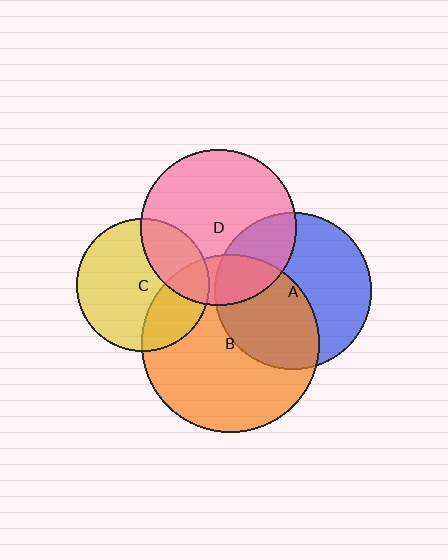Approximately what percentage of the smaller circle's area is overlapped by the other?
Approximately 45%.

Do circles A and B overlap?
Yes.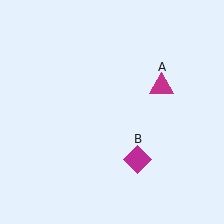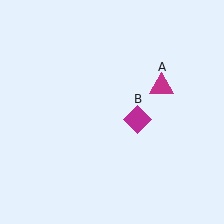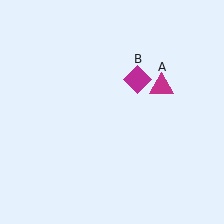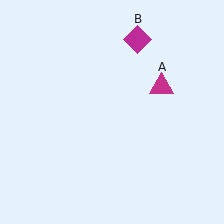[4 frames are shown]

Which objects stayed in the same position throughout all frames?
Magenta triangle (object A) remained stationary.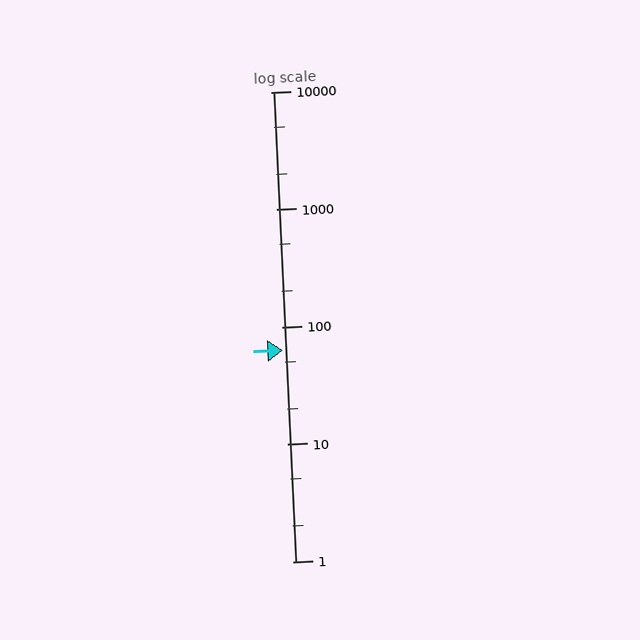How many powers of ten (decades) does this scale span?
The scale spans 4 decades, from 1 to 10000.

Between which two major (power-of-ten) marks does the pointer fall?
The pointer is between 10 and 100.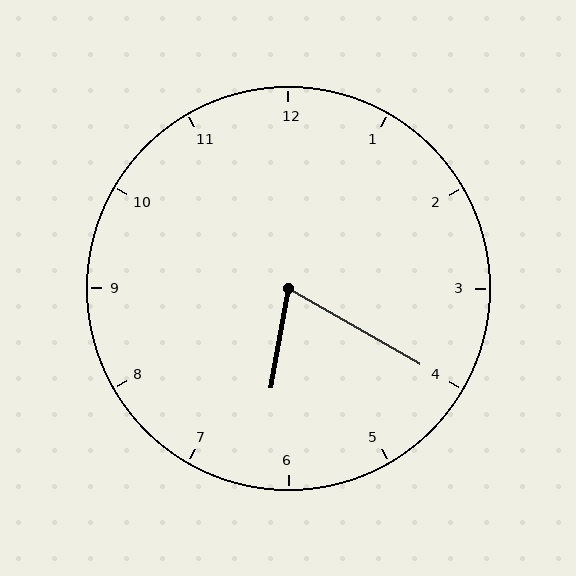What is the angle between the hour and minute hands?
Approximately 70 degrees.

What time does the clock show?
6:20.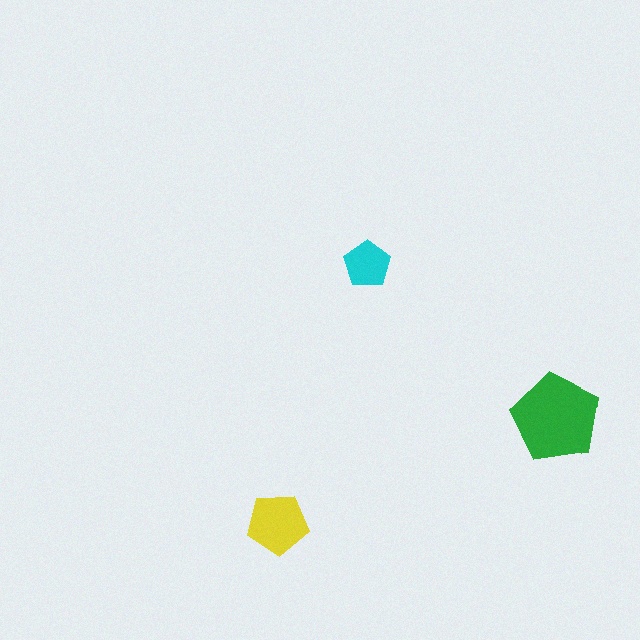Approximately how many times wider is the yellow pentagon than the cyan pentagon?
About 1.5 times wider.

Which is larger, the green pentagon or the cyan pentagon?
The green one.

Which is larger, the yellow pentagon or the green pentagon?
The green one.